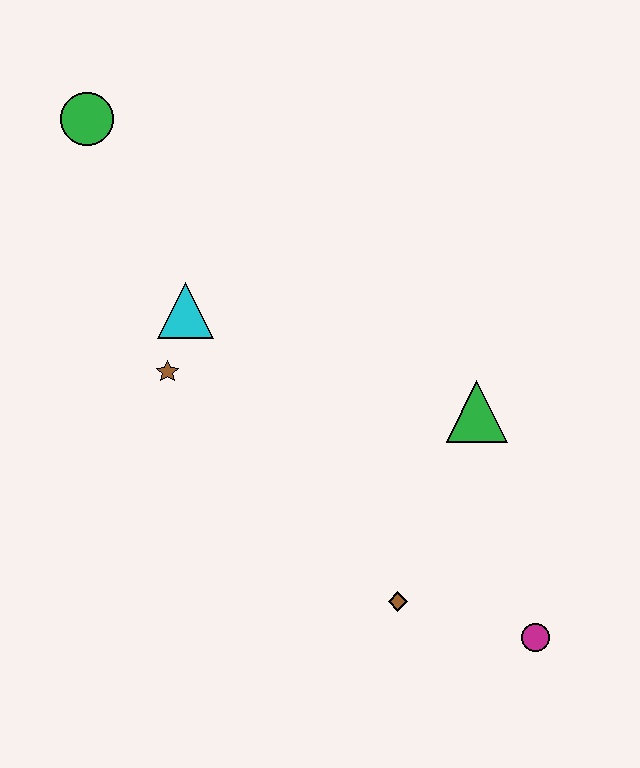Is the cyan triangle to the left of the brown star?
No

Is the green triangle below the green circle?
Yes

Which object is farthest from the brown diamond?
The green circle is farthest from the brown diamond.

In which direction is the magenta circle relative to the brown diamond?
The magenta circle is to the right of the brown diamond.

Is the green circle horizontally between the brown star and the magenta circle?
No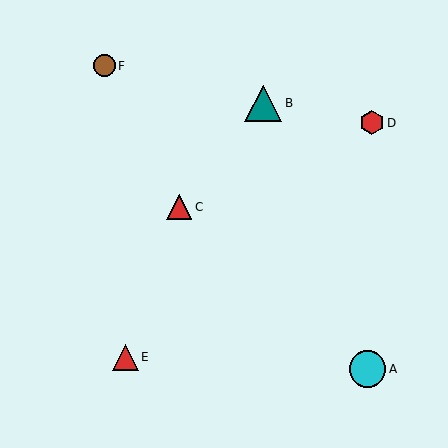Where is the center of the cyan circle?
The center of the cyan circle is at (367, 369).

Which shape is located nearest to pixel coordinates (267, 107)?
The teal triangle (labeled B) at (263, 103) is nearest to that location.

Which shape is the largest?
The cyan circle (labeled A) is the largest.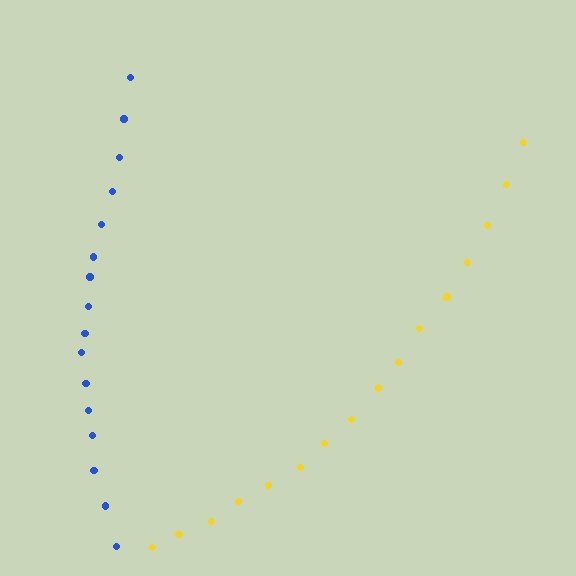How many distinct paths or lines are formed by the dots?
There are 2 distinct paths.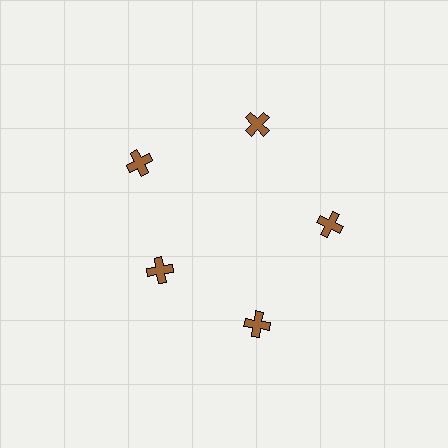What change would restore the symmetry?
The symmetry would be restored by moving it outward, back onto the ring so that all 5 crosses sit at equal angles and equal distance from the center.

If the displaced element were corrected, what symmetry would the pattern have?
It would have 5-fold rotational symmetry — the pattern would map onto itself every 72 degrees.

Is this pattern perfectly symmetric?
No. The 5 brown crosses are arranged in a ring, but one element near the 8 o'clock position is pulled inward toward the center, breaking the 5-fold rotational symmetry.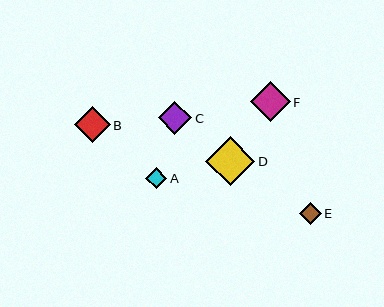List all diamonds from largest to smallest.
From largest to smallest: D, F, B, C, E, A.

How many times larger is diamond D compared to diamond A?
Diamond D is approximately 2.4 times the size of diamond A.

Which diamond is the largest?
Diamond D is the largest with a size of approximately 50 pixels.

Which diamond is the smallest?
Diamond A is the smallest with a size of approximately 21 pixels.